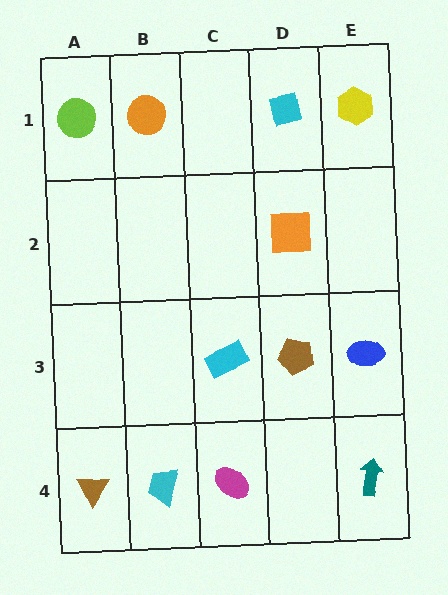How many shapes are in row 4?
4 shapes.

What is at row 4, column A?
A brown triangle.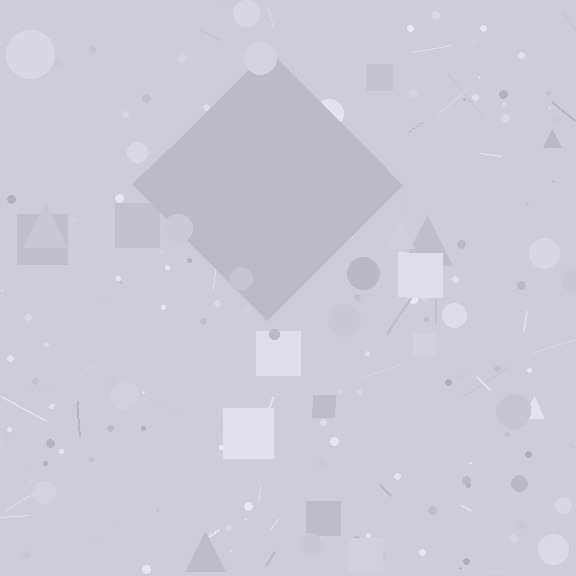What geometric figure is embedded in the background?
A diamond is embedded in the background.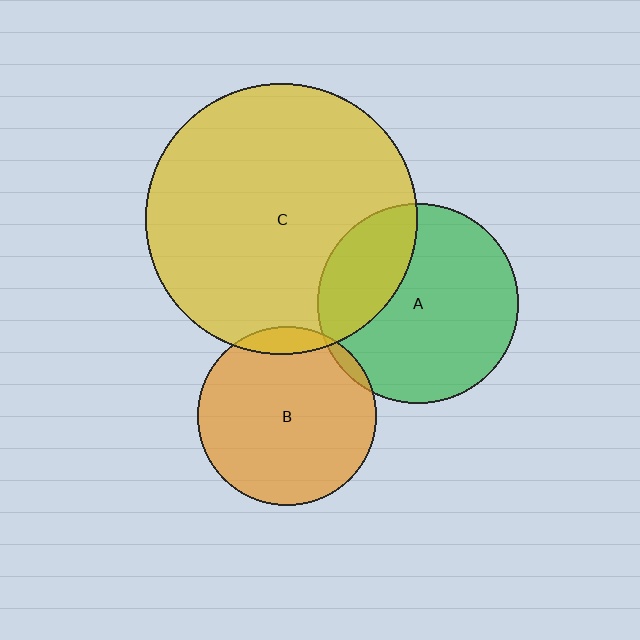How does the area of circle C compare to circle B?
Approximately 2.3 times.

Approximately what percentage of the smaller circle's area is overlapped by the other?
Approximately 30%.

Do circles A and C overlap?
Yes.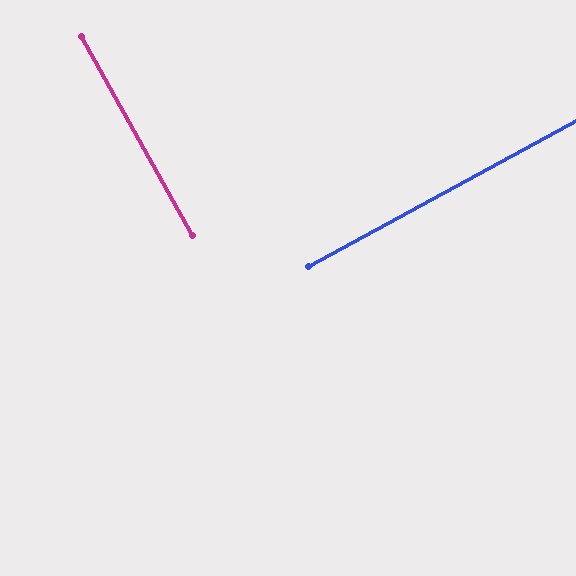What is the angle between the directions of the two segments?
Approximately 89 degrees.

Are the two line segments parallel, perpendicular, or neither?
Perpendicular — they meet at approximately 89°.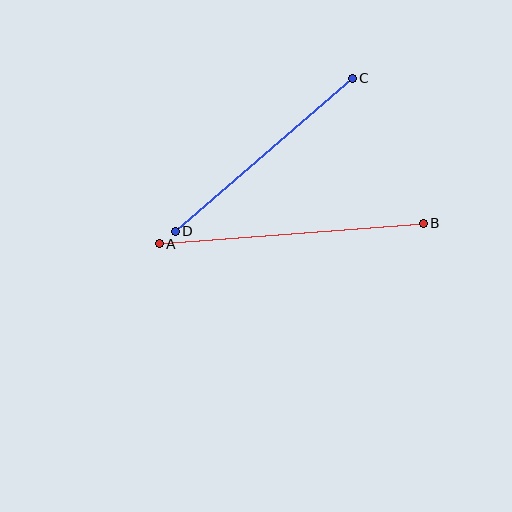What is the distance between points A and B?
The distance is approximately 265 pixels.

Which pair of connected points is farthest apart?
Points A and B are farthest apart.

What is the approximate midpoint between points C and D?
The midpoint is at approximately (264, 155) pixels.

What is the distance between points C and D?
The distance is approximately 234 pixels.